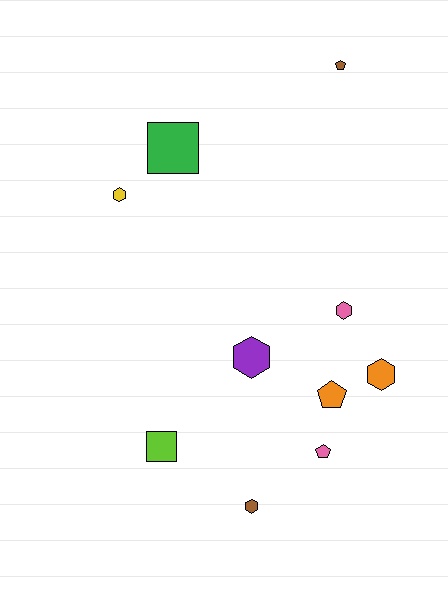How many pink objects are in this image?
There are 2 pink objects.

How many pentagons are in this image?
There are 3 pentagons.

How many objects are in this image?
There are 10 objects.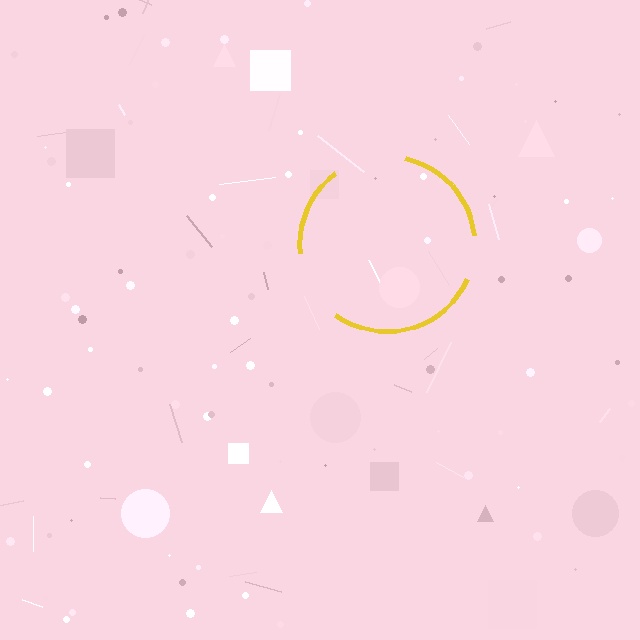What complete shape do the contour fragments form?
The contour fragments form a circle.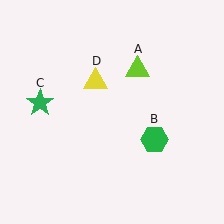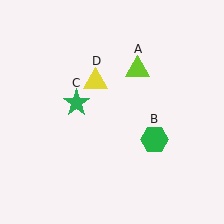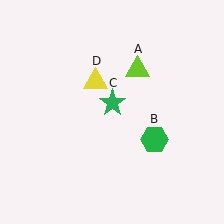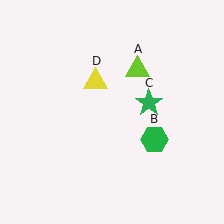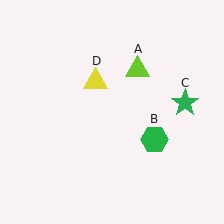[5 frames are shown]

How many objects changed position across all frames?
1 object changed position: green star (object C).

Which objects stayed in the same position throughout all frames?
Lime triangle (object A) and green hexagon (object B) and yellow triangle (object D) remained stationary.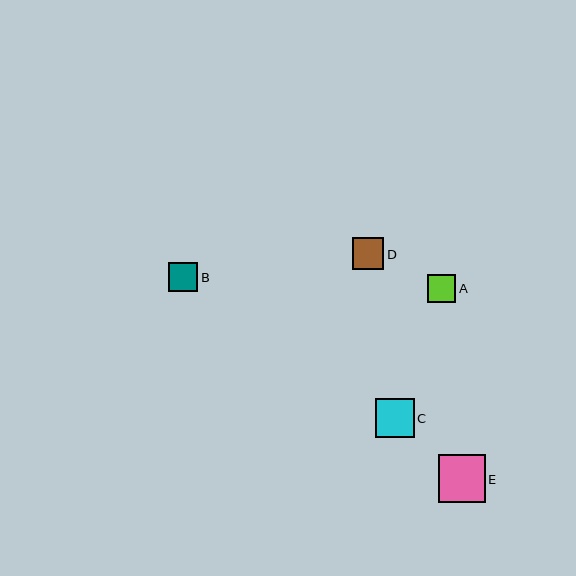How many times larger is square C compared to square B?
Square C is approximately 1.4 times the size of square B.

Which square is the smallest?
Square A is the smallest with a size of approximately 28 pixels.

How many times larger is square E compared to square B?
Square E is approximately 1.6 times the size of square B.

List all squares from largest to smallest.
From largest to smallest: E, C, D, B, A.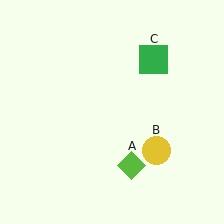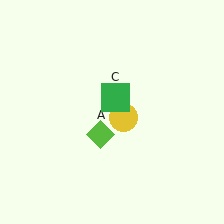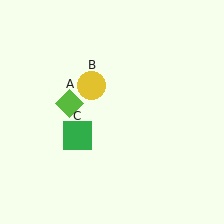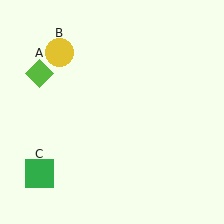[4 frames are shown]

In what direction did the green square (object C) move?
The green square (object C) moved down and to the left.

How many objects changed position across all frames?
3 objects changed position: lime diamond (object A), yellow circle (object B), green square (object C).